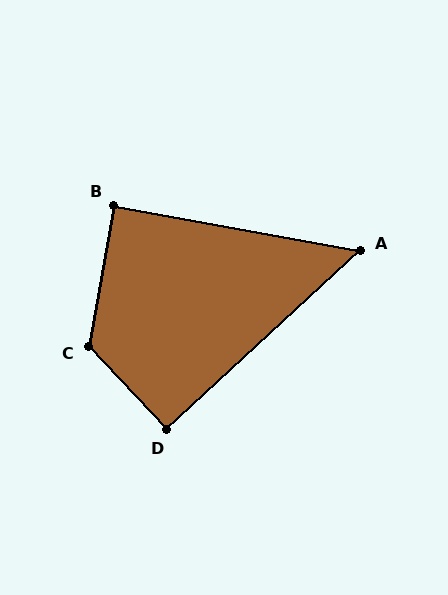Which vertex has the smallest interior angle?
A, at approximately 53 degrees.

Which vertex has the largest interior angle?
C, at approximately 127 degrees.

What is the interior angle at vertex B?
Approximately 89 degrees (approximately right).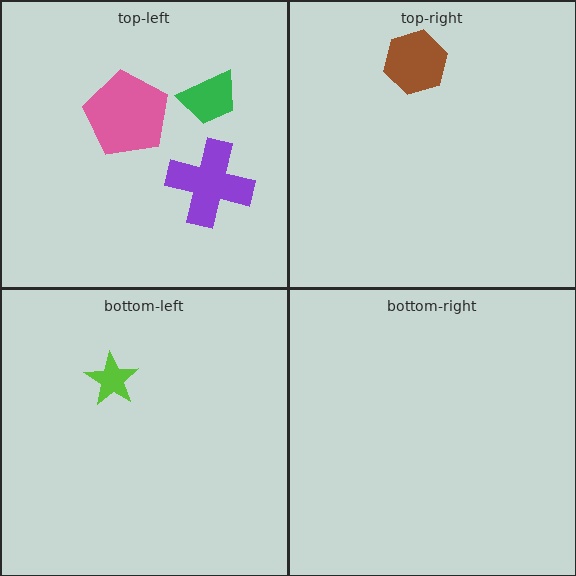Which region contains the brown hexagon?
The top-right region.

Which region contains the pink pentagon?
The top-left region.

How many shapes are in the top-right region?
1.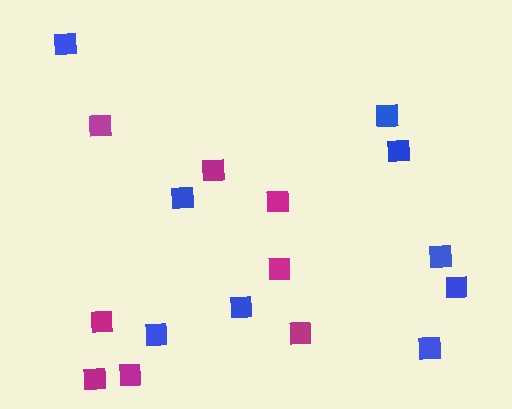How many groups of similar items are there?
There are 2 groups: one group of blue squares (9) and one group of magenta squares (8).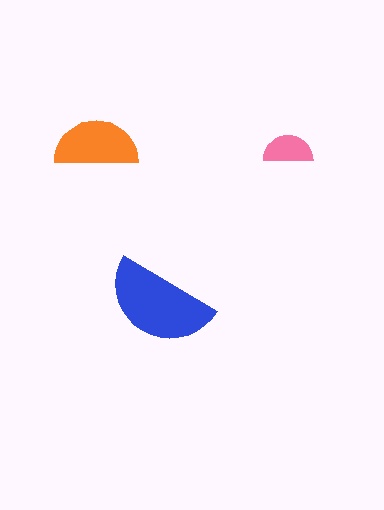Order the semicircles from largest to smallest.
the blue one, the orange one, the pink one.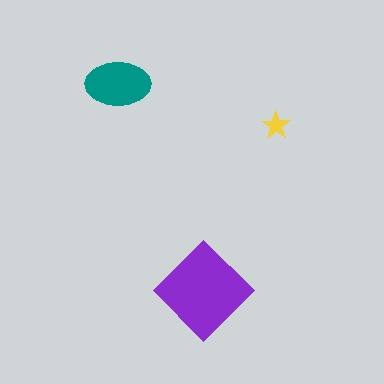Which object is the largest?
The purple diamond.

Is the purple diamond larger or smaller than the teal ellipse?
Larger.